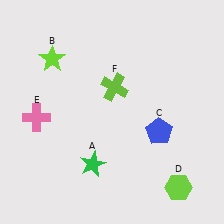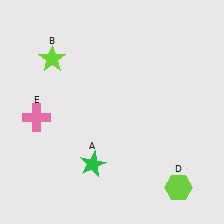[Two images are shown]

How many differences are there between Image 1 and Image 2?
There are 2 differences between the two images.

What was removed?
The lime cross (F), the blue pentagon (C) were removed in Image 2.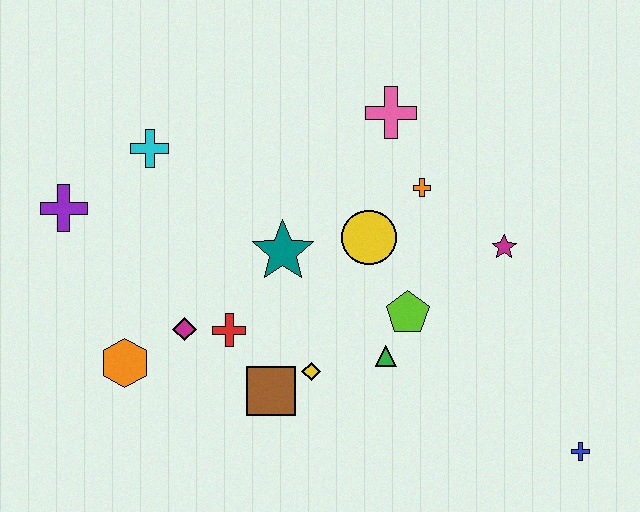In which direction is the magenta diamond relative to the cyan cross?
The magenta diamond is below the cyan cross.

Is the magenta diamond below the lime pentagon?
Yes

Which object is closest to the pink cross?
The orange cross is closest to the pink cross.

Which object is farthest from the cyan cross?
The blue cross is farthest from the cyan cross.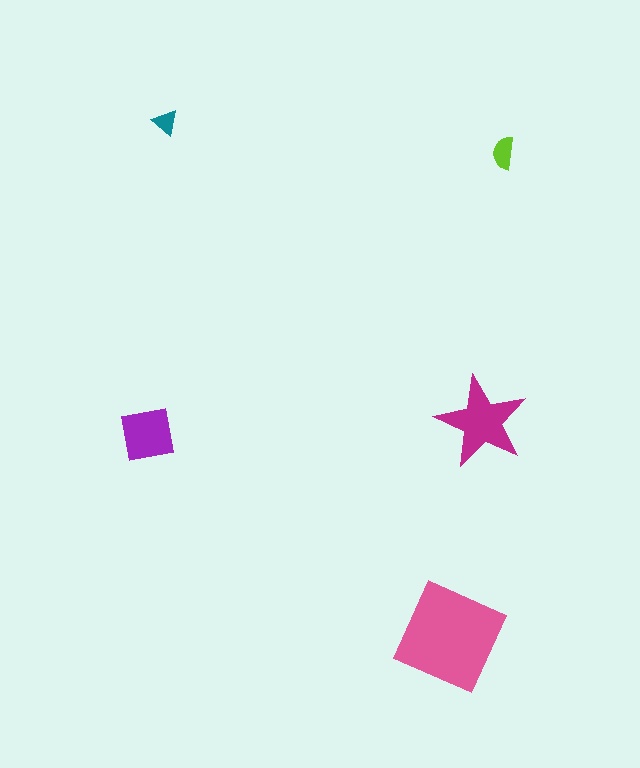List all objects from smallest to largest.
The teal triangle, the lime semicircle, the purple square, the magenta star, the pink diamond.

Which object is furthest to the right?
The lime semicircle is rightmost.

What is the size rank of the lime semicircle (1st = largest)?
4th.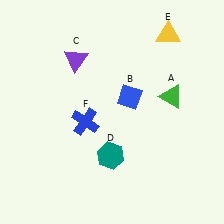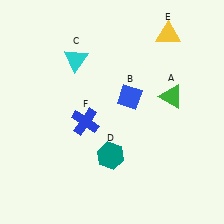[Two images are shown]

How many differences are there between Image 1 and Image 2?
There is 1 difference between the two images.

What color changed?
The triangle (C) changed from purple in Image 1 to cyan in Image 2.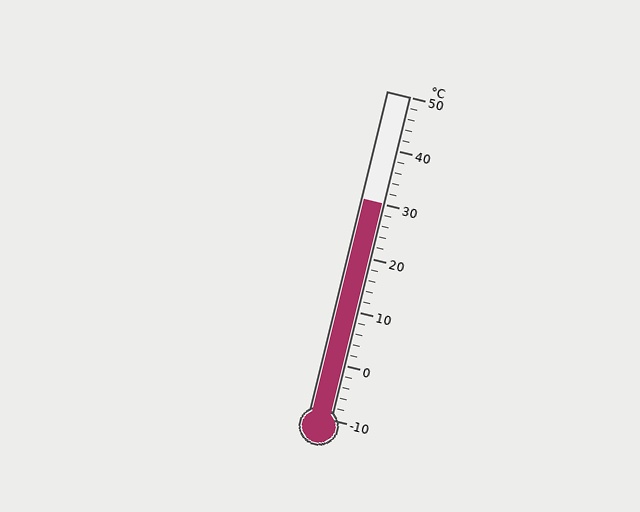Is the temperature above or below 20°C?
The temperature is above 20°C.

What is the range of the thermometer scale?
The thermometer scale ranges from -10°C to 50°C.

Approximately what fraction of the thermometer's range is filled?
The thermometer is filled to approximately 65% of its range.